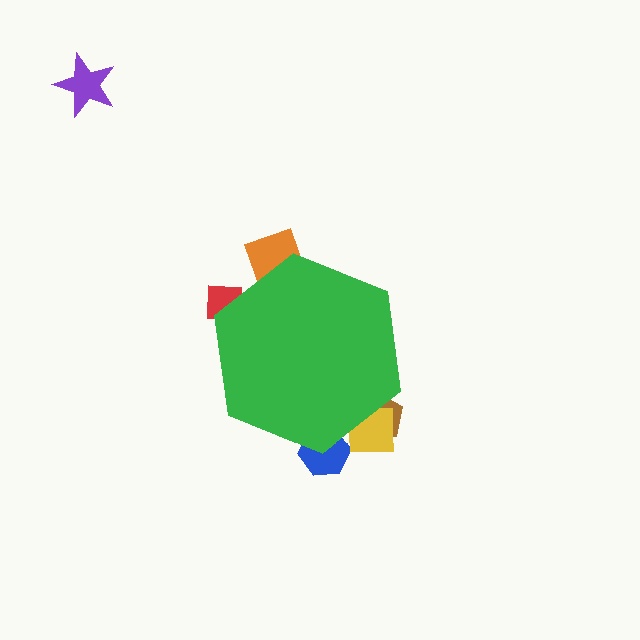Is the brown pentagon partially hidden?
Yes, the brown pentagon is partially hidden behind the green hexagon.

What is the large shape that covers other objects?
A green hexagon.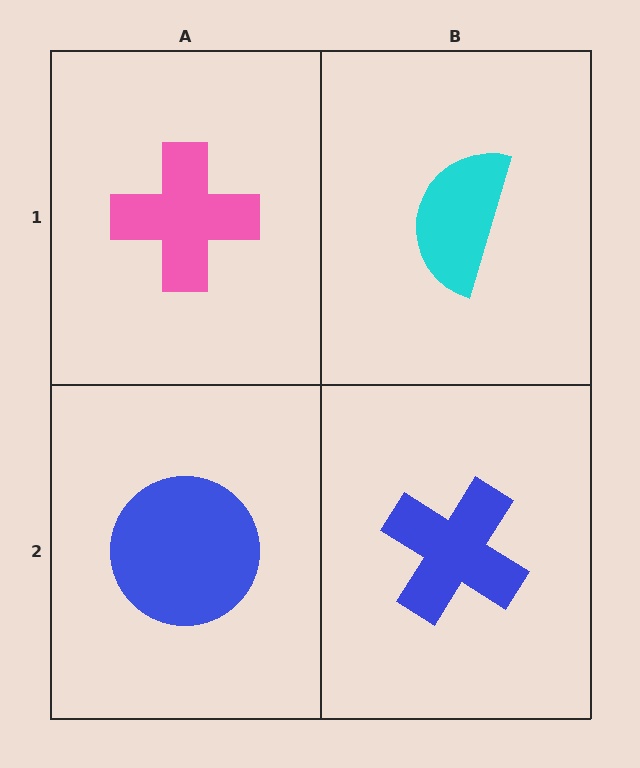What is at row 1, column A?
A pink cross.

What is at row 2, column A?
A blue circle.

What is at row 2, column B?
A blue cross.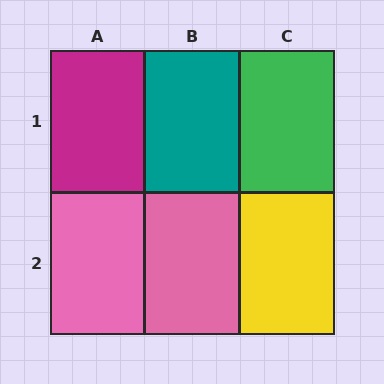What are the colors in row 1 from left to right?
Magenta, teal, green.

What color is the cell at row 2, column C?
Yellow.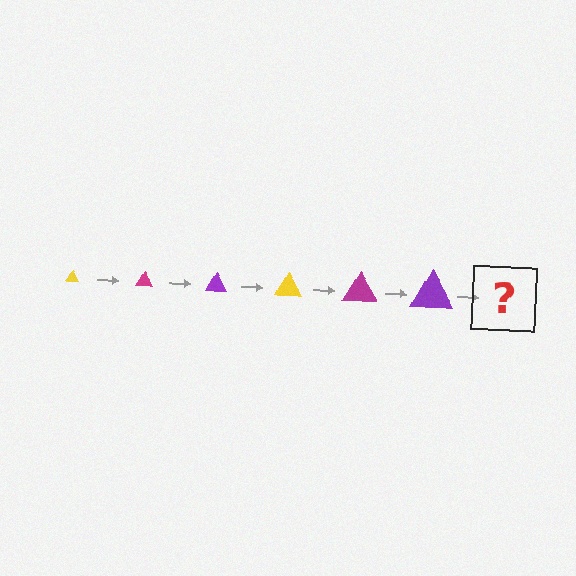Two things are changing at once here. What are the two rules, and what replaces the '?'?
The two rules are that the triangle grows larger each step and the color cycles through yellow, magenta, and purple. The '?' should be a yellow triangle, larger than the previous one.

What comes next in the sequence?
The next element should be a yellow triangle, larger than the previous one.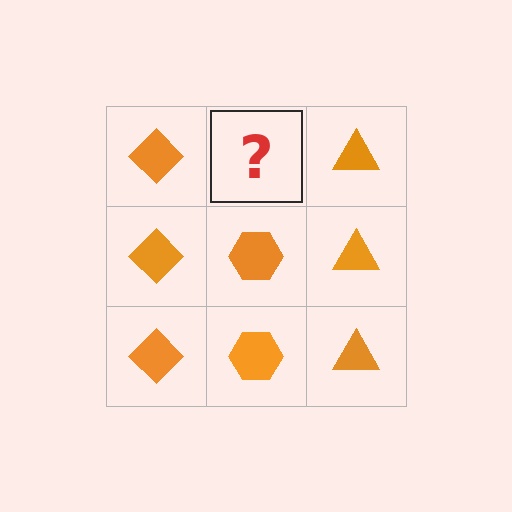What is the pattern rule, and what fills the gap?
The rule is that each column has a consistent shape. The gap should be filled with an orange hexagon.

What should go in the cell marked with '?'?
The missing cell should contain an orange hexagon.